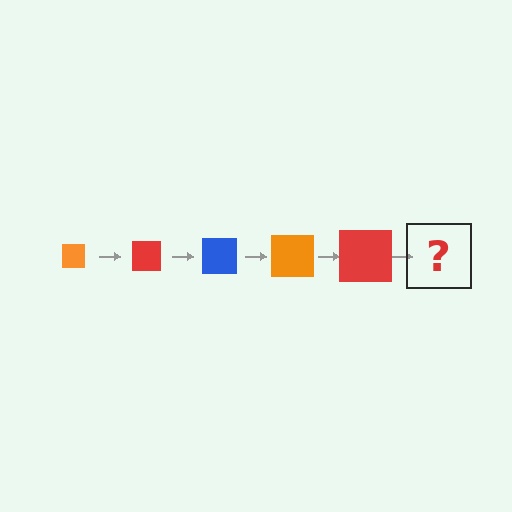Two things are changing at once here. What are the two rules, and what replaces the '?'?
The two rules are that the square grows larger each step and the color cycles through orange, red, and blue. The '?' should be a blue square, larger than the previous one.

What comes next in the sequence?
The next element should be a blue square, larger than the previous one.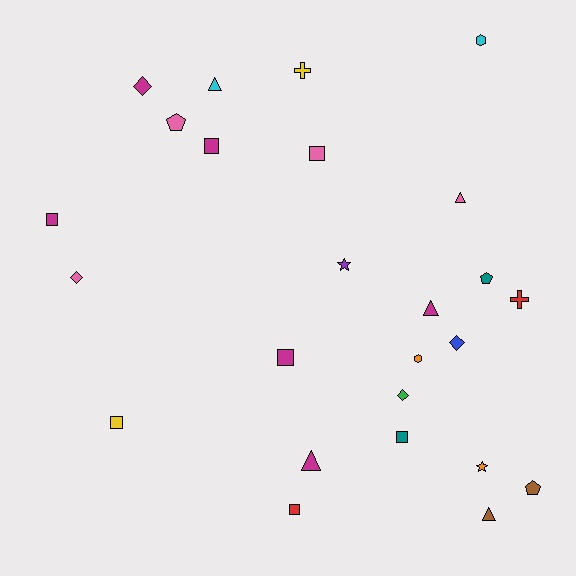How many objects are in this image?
There are 25 objects.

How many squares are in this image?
There are 7 squares.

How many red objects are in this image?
There are 2 red objects.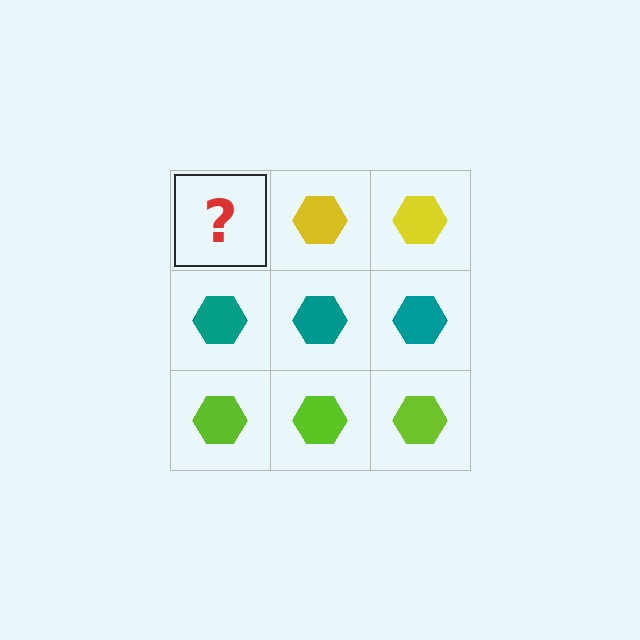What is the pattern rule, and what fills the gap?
The rule is that each row has a consistent color. The gap should be filled with a yellow hexagon.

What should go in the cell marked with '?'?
The missing cell should contain a yellow hexagon.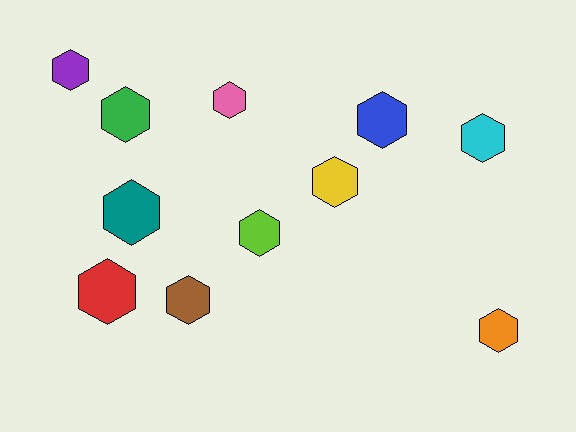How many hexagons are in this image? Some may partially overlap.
There are 11 hexagons.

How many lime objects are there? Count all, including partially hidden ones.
There is 1 lime object.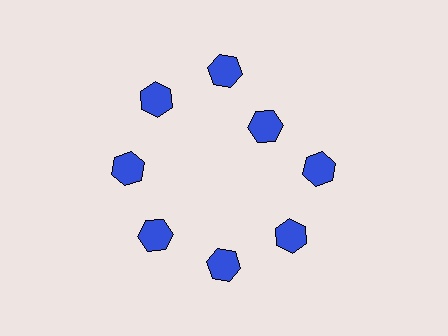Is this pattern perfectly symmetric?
No. The 8 blue hexagons are arranged in a ring, but one element near the 2 o'clock position is pulled inward toward the center, breaking the 8-fold rotational symmetry.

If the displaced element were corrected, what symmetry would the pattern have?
It would have 8-fold rotational symmetry — the pattern would map onto itself every 45 degrees.